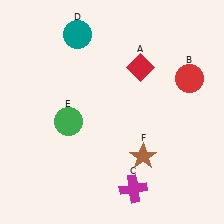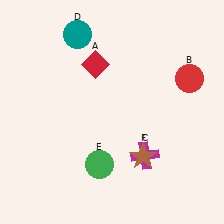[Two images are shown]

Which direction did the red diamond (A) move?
The red diamond (A) moved left.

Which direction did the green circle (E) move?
The green circle (E) moved down.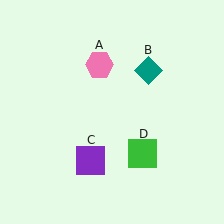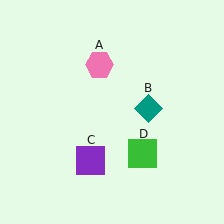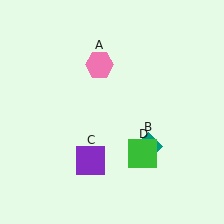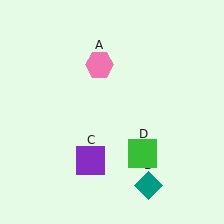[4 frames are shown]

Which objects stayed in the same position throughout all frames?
Pink hexagon (object A) and purple square (object C) and green square (object D) remained stationary.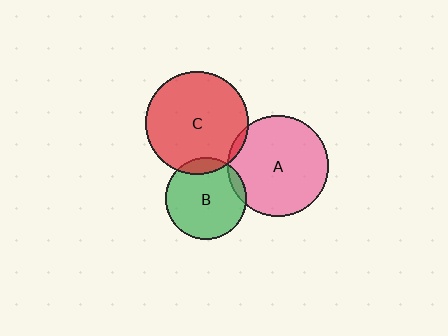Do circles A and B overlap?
Yes.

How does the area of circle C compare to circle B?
Approximately 1.6 times.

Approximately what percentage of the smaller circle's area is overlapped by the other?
Approximately 10%.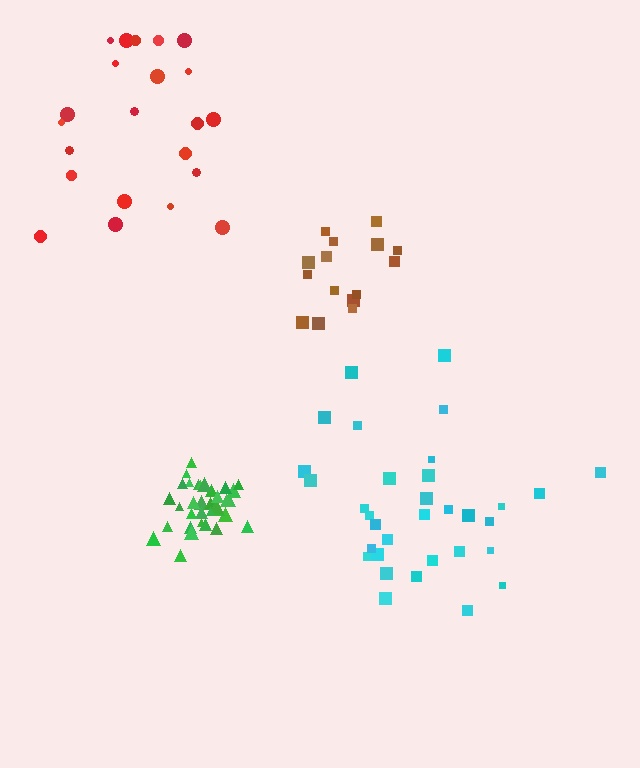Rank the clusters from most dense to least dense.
green, brown, cyan, red.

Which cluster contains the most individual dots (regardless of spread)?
Green (35).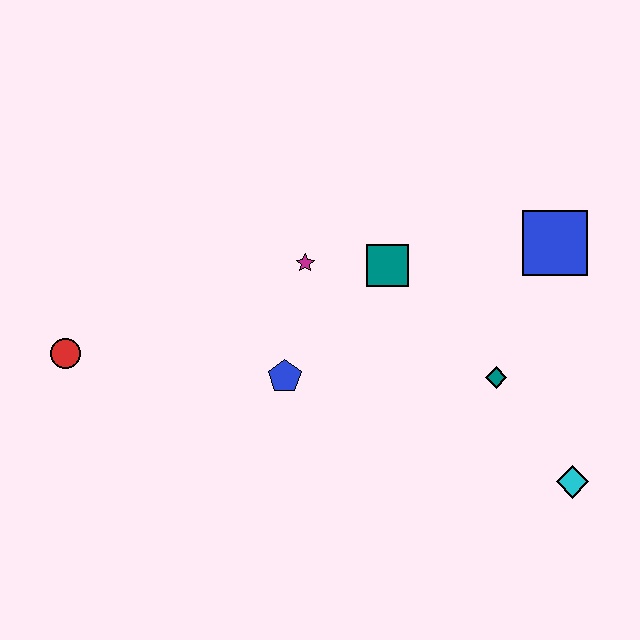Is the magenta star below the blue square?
Yes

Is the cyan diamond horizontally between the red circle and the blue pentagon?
No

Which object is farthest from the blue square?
The red circle is farthest from the blue square.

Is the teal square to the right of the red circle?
Yes